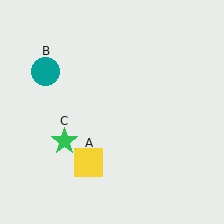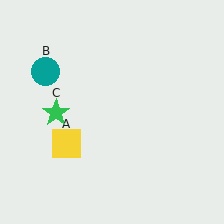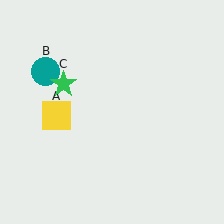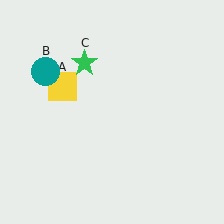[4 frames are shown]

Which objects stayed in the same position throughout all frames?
Teal circle (object B) remained stationary.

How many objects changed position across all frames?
2 objects changed position: yellow square (object A), green star (object C).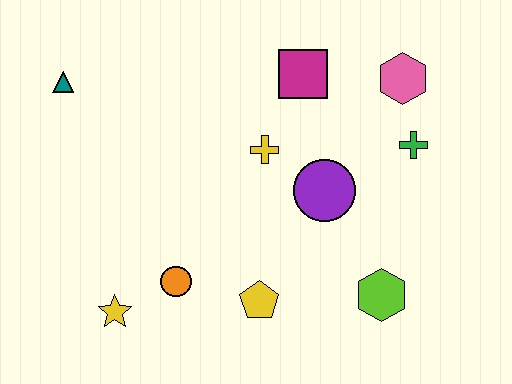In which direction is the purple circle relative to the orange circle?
The purple circle is to the right of the orange circle.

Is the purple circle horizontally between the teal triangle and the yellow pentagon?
No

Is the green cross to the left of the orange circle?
No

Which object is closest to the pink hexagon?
The green cross is closest to the pink hexagon.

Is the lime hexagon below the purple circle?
Yes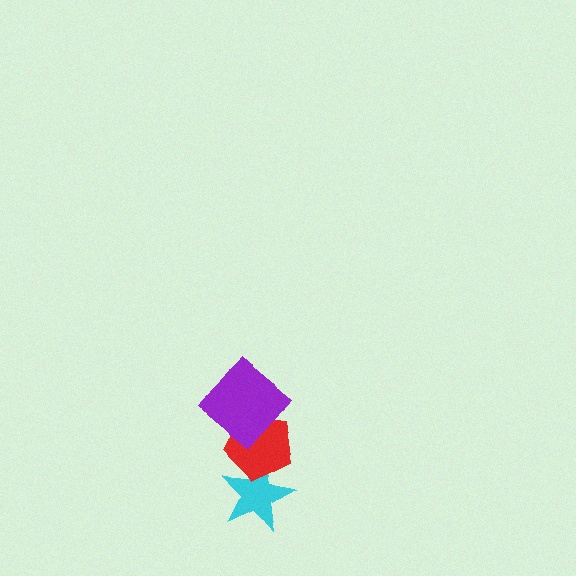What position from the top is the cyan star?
The cyan star is 3rd from the top.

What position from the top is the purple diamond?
The purple diamond is 1st from the top.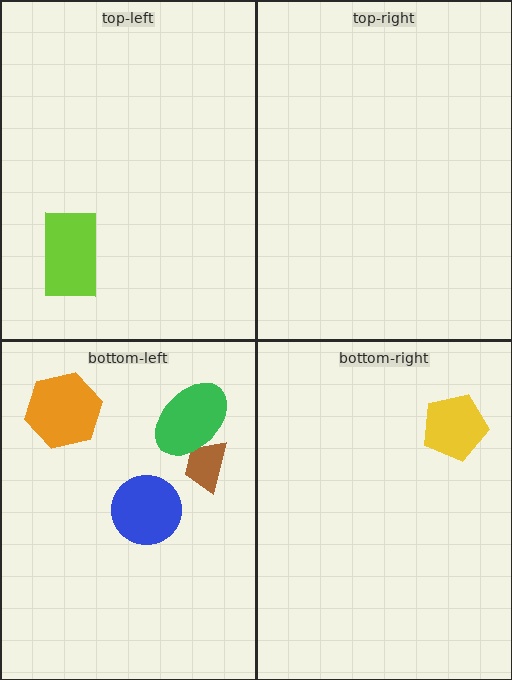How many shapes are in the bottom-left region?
4.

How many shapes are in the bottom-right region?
1.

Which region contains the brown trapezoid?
The bottom-left region.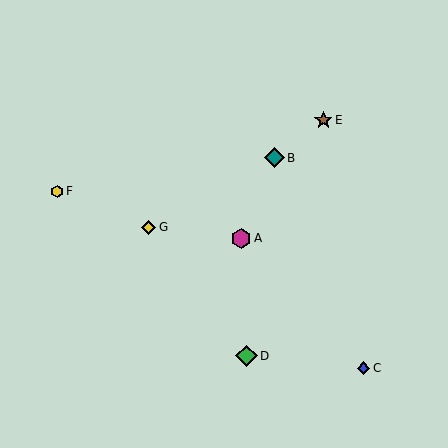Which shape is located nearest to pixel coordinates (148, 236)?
The yellow diamond (labeled G) at (149, 227) is nearest to that location.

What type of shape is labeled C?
Shape C is a blue diamond.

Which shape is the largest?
The green diamond (labeled D) is the largest.